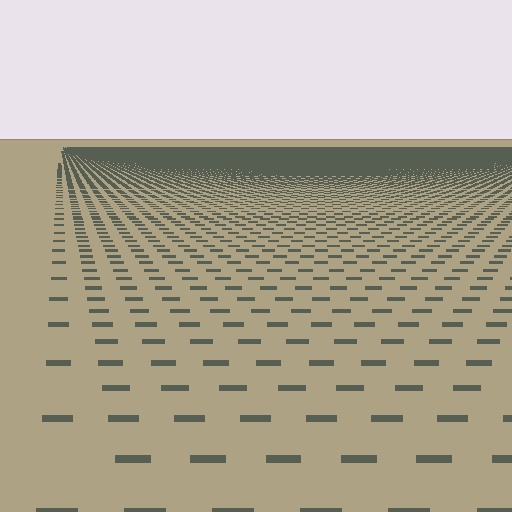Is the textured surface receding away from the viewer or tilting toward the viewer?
The surface is receding away from the viewer. Texture elements get smaller and denser toward the top.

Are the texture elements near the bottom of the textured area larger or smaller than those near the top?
Larger. Near the bottom, elements are closer to the viewer and appear at a bigger on-screen size.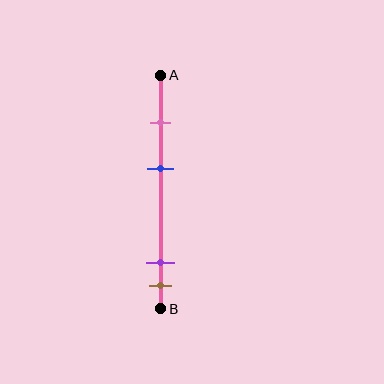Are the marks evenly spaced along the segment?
No, the marks are not evenly spaced.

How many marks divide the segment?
There are 4 marks dividing the segment.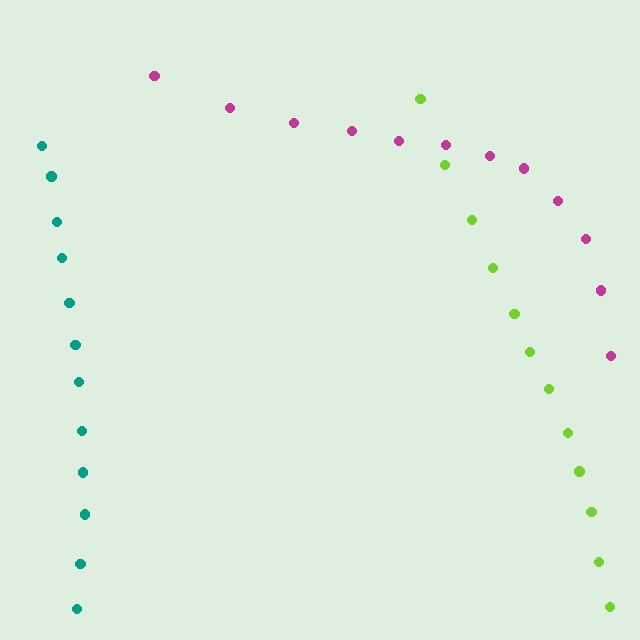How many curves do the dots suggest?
There are 3 distinct paths.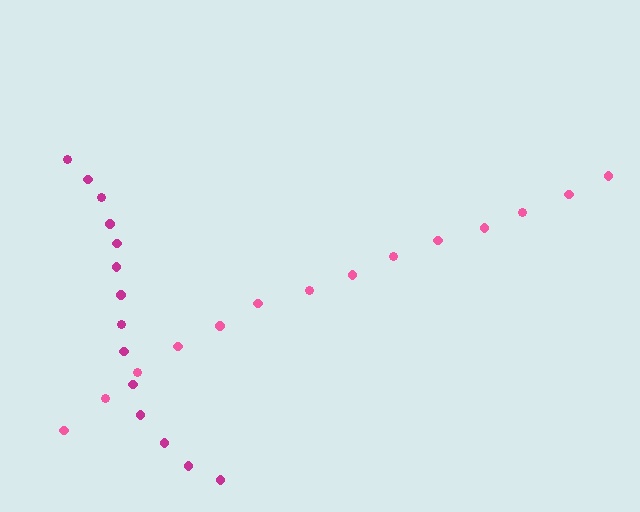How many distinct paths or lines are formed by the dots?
There are 2 distinct paths.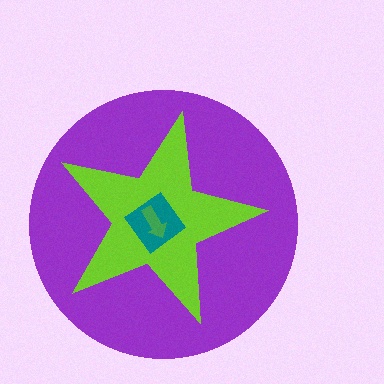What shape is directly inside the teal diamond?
The green arrow.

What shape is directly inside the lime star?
The teal diamond.